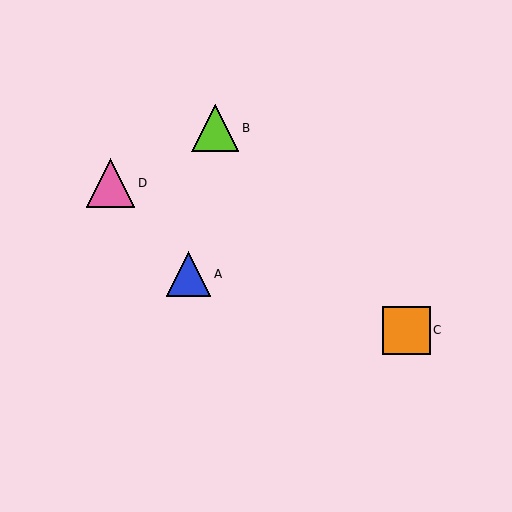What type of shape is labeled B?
Shape B is a lime triangle.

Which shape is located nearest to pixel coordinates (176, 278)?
The blue triangle (labeled A) at (189, 274) is nearest to that location.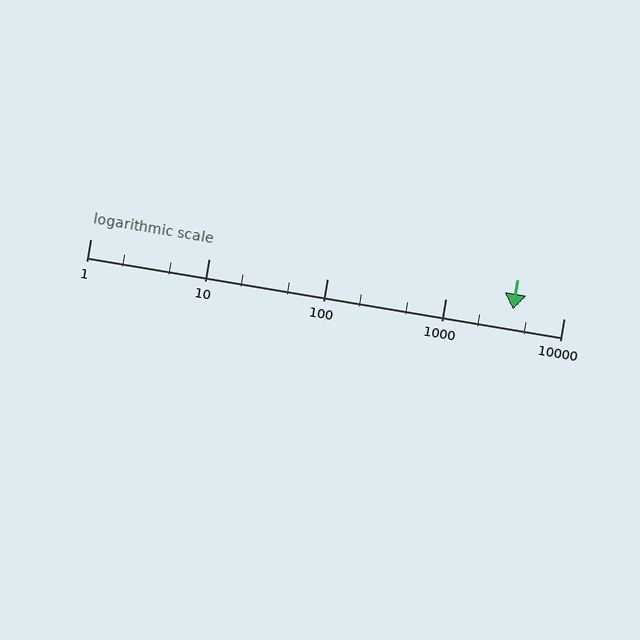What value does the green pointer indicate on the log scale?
The pointer indicates approximately 3700.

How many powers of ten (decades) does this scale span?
The scale spans 4 decades, from 1 to 10000.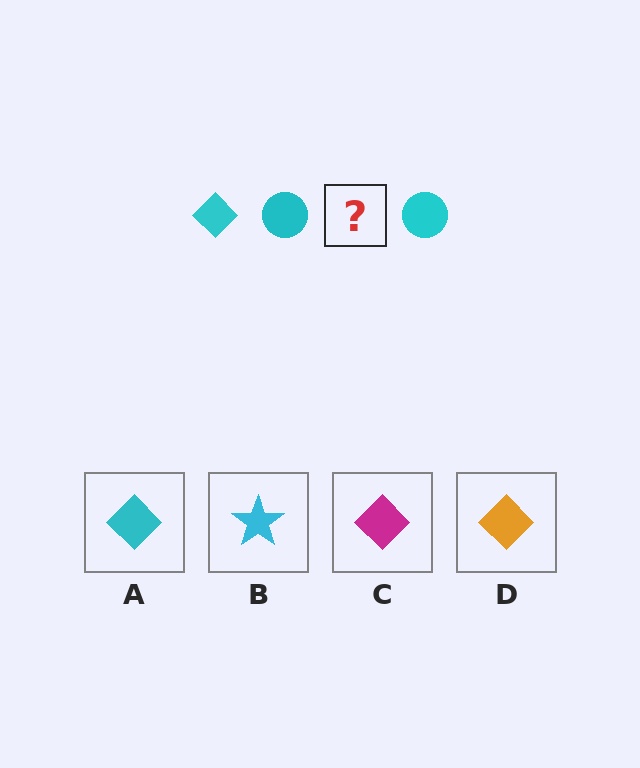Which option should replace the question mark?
Option A.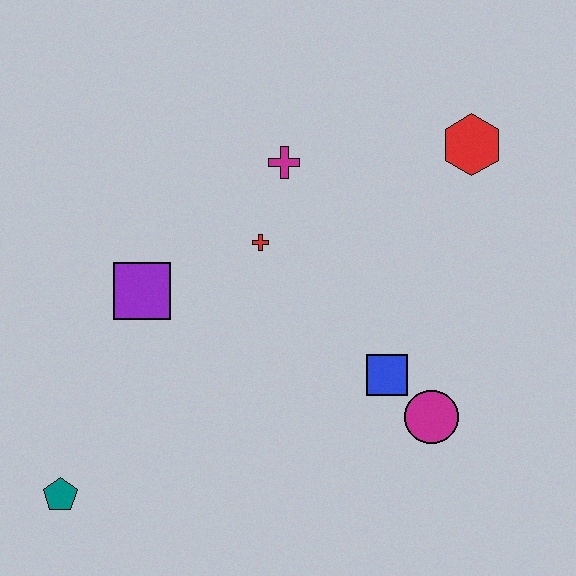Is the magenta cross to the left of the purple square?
No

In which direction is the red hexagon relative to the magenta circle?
The red hexagon is above the magenta circle.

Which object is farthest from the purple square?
The red hexagon is farthest from the purple square.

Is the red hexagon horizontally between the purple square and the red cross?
No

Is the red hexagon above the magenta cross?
Yes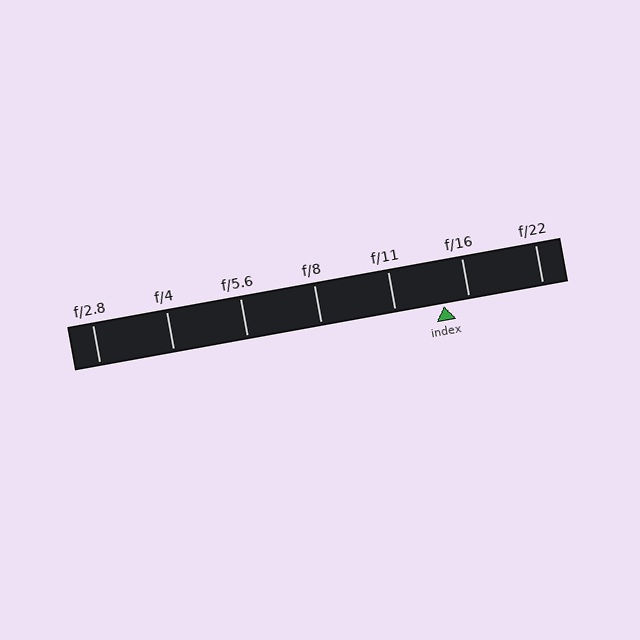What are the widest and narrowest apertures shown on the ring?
The widest aperture shown is f/2.8 and the narrowest is f/22.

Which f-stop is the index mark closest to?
The index mark is closest to f/16.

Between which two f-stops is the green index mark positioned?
The index mark is between f/11 and f/16.